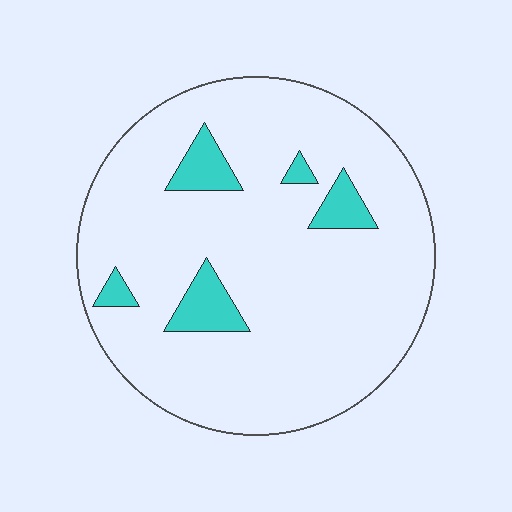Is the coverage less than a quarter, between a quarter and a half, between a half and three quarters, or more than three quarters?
Less than a quarter.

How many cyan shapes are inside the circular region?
5.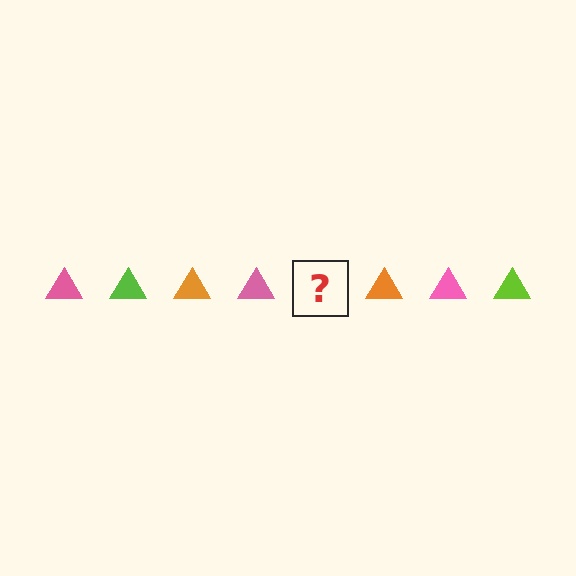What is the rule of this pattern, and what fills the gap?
The rule is that the pattern cycles through pink, lime, orange triangles. The gap should be filled with a lime triangle.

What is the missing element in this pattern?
The missing element is a lime triangle.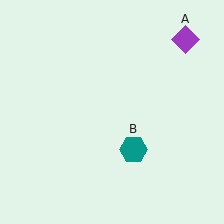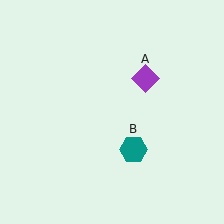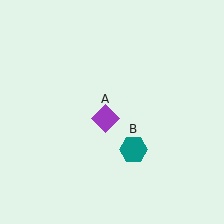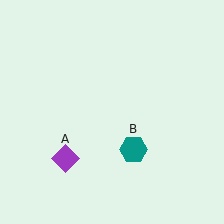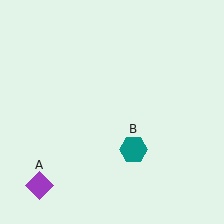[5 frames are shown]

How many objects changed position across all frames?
1 object changed position: purple diamond (object A).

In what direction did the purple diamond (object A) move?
The purple diamond (object A) moved down and to the left.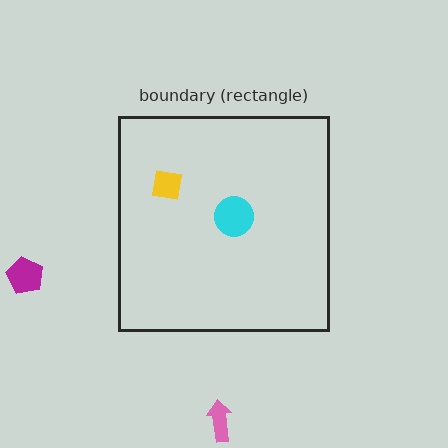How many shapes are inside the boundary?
2 inside, 2 outside.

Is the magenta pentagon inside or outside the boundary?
Outside.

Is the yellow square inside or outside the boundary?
Inside.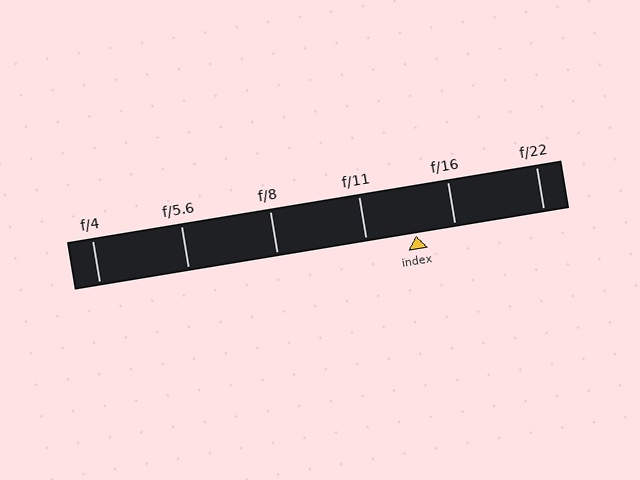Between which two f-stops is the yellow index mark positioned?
The index mark is between f/11 and f/16.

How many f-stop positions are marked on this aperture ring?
There are 6 f-stop positions marked.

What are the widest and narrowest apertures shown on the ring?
The widest aperture shown is f/4 and the narrowest is f/22.